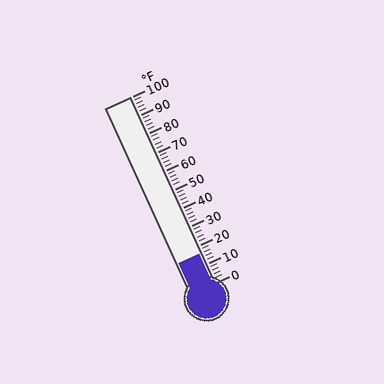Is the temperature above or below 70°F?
The temperature is below 70°F.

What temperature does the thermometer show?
The thermometer shows approximately 16°F.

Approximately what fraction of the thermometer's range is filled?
The thermometer is filled to approximately 15% of its range.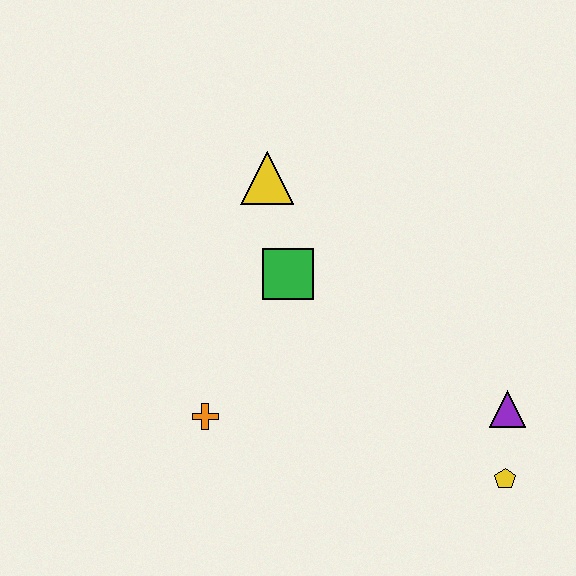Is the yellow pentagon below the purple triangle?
Yes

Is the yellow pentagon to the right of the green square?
Yes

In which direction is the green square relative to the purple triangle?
The green square is to the left of the purple triangle.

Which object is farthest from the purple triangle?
The yellow triangle is farthest from the purple triangle.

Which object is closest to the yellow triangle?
The green square is closest to the yellow triangle.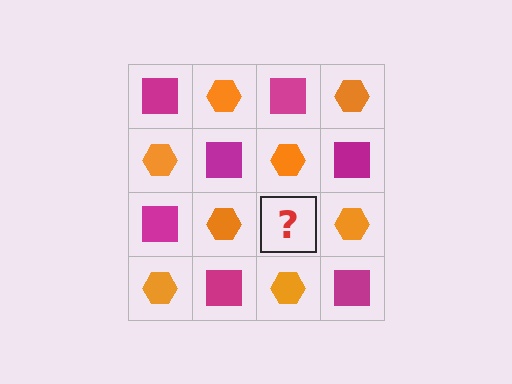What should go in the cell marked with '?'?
The missing cell should contain a magenta square.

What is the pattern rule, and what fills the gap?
The rule is that it alternates magenta square and orange hexagon in a checkerboard pattern. The gap should be filled with a magenta square.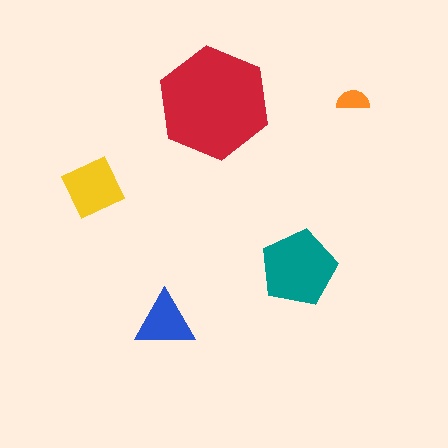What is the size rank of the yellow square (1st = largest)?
3rd.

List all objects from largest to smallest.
The red hexagon, the teal pentagon, the yellow square, the blue triangle, the orange semicircle.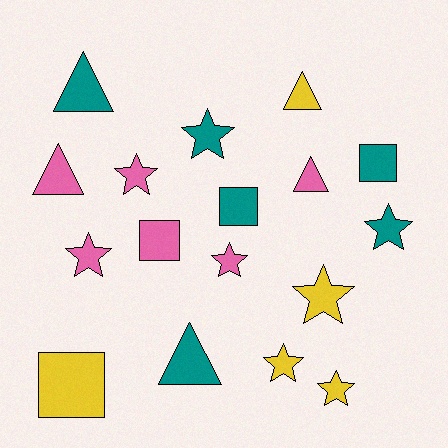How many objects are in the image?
There are 17 objects.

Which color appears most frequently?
Pink, with 6 objects.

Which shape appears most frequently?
Star, with 8 objects.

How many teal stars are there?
There are 2 teal stars.